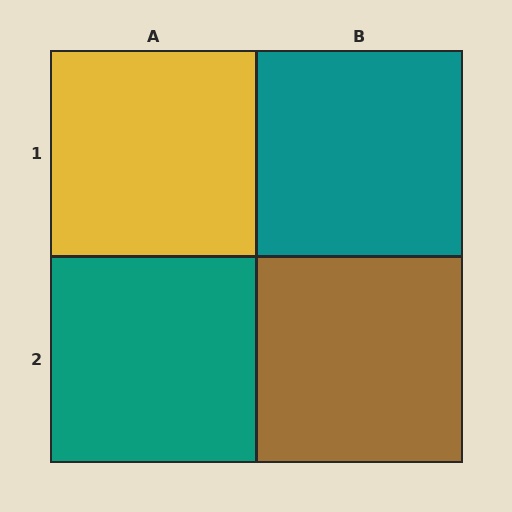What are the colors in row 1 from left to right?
Yellow, teal.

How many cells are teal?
2 cells are teal.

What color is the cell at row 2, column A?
Teal.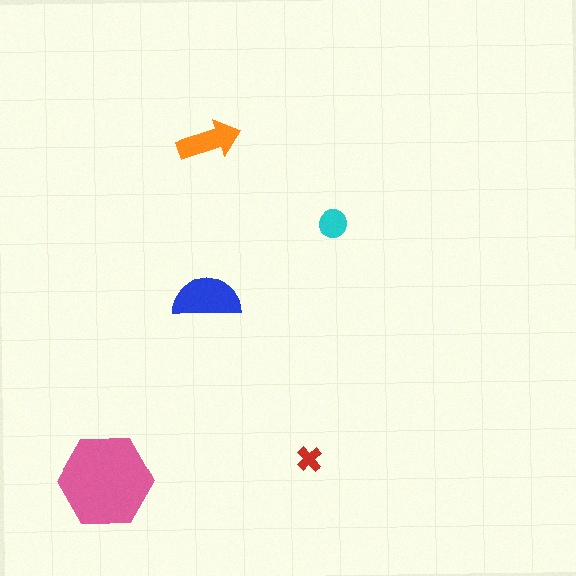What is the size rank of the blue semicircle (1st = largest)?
2nd.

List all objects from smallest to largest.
The red cross, the cyan circle, the orange arrow, the blue semicircle, the pink hexagon.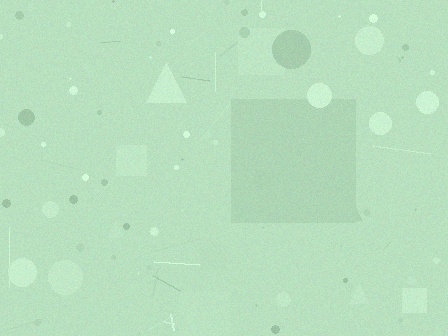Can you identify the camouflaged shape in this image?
The camouflaged shape is a square.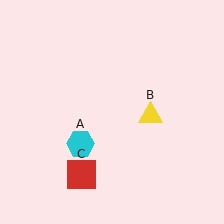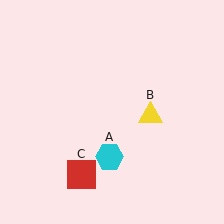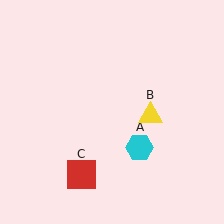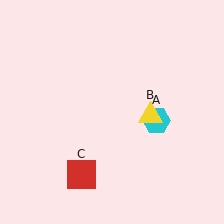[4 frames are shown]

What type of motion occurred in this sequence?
The cyan hexagon (object A) rotated counterclockwise around the center of the scene.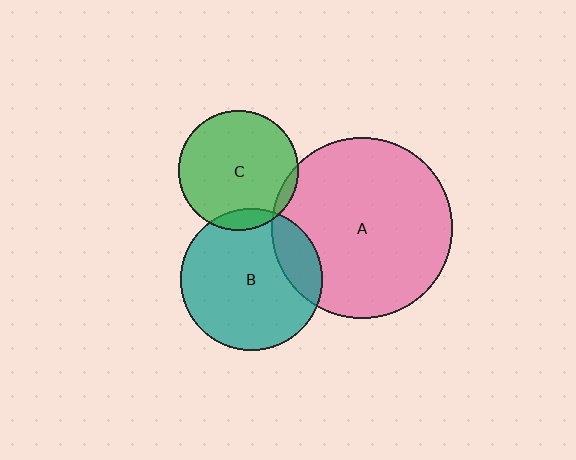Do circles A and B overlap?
Yes.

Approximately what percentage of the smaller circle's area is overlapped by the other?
Approximately 20%.